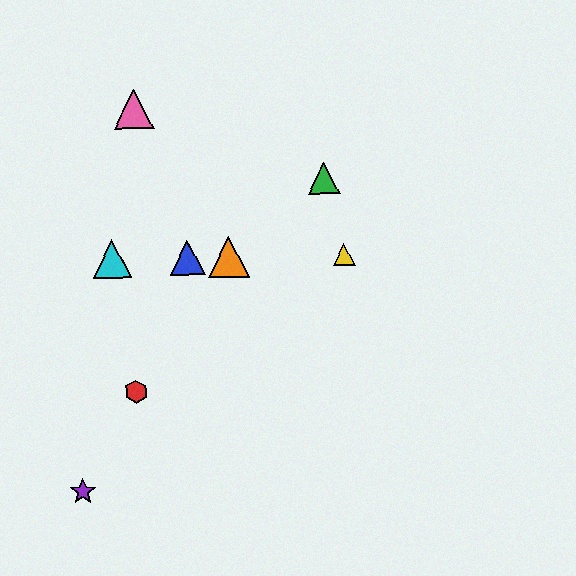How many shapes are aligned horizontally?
4 shapes (the blue triangle, the yellow triangle, the orange triangle, the cyan triangle) are aligned horizontally.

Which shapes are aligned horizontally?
The blue triangle, the yellow triangle, the orange triangle, the cyan triangle are aligned horizontally.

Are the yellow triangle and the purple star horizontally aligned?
No, the yellow triangle is at y≈255 and the purple star is at y≈492.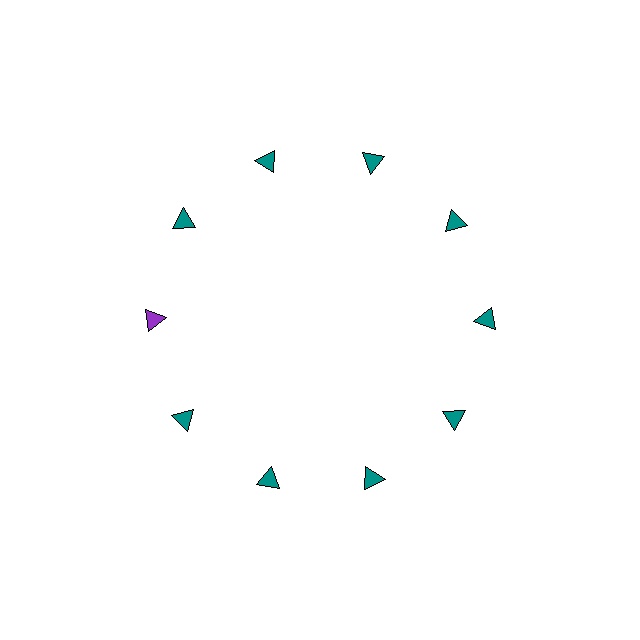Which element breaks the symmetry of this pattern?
The purple triangle at roughly the 9 o'clock position breaks the symmetry. All other shapes are teal triangles.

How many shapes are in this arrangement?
There are 10 shapes arranged in a ring pattern.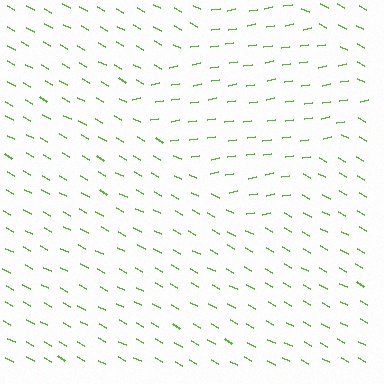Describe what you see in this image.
The image is filled with small lime line segments. A diamond region in the image has lines oriented differently from the surrounding lines, creating a visible texture boundary.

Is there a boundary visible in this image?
Yes, there is a texture boundary formed by a change in line orientation.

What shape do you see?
I see a diamond.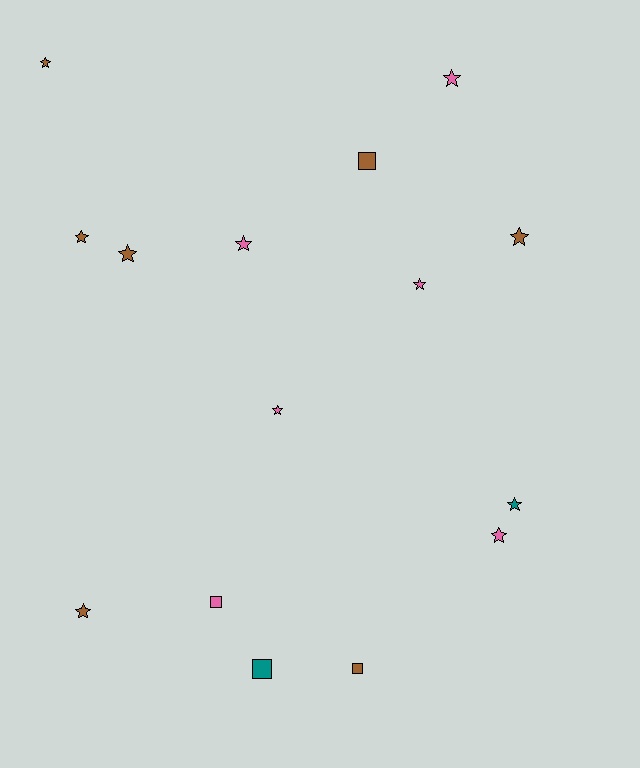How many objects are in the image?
There are 15 objects.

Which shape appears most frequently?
Star, with 11 objects.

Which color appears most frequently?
Brown, with 7 objects.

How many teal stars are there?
There is 1 teal star.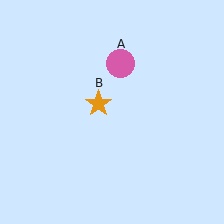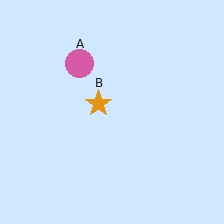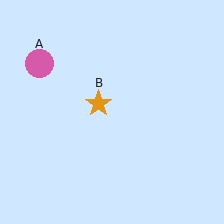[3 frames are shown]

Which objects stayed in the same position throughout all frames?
Orange star (object B) remained stationary.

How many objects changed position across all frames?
1 object changed position: pink circle (object A).